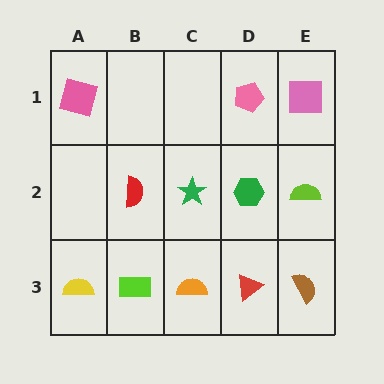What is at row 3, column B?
A lime rectangle.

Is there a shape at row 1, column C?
No, that cell is empty.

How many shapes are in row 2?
4 shapes.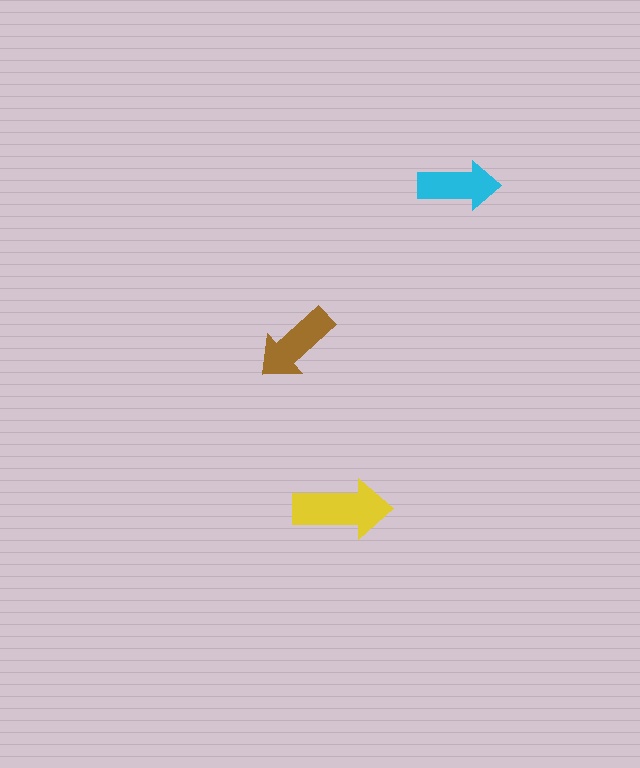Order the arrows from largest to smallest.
the yellow one, the brown one, the cyan one.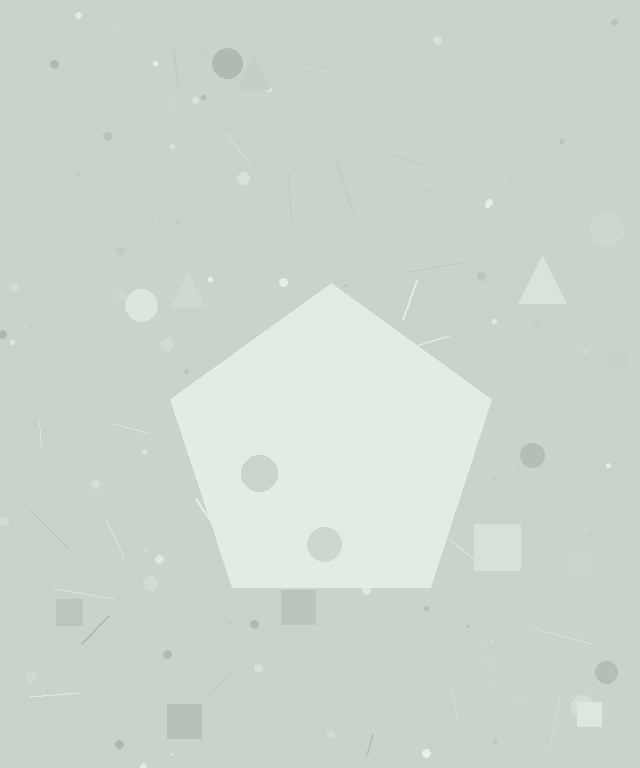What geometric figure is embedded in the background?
A pentagon is embedded in the background.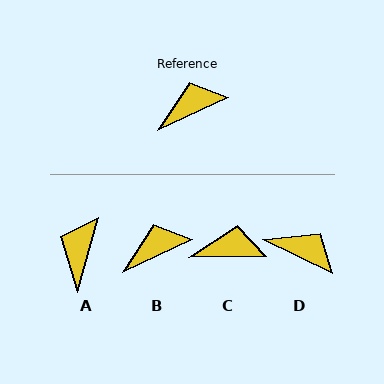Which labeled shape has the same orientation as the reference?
B.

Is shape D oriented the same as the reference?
No, it is off by about 50 degrees.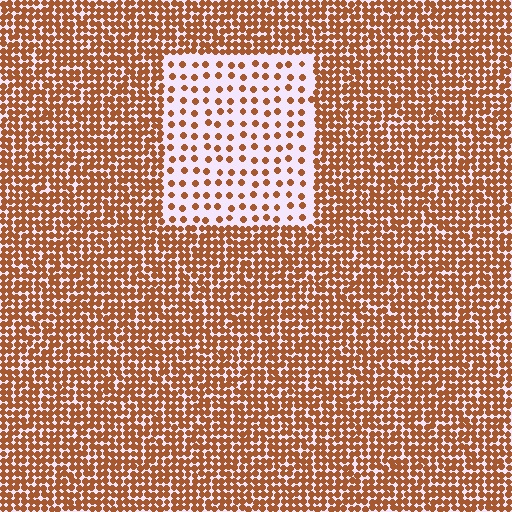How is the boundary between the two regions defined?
The boundary is defined by a change in element density (approximately 3.0x ratio). All elements are the same color, size, and shape.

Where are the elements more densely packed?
The elements are more densely packed outside the rectangle boundary.